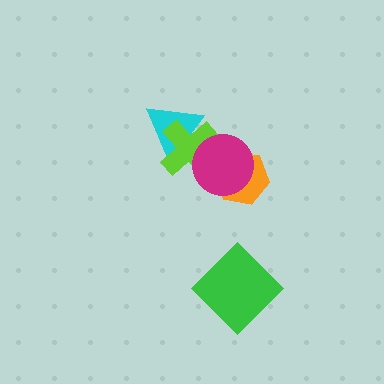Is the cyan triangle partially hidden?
Yes, it is partially covered by another shape.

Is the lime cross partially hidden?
Yes, it is partially covered by another shape.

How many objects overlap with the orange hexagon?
1 object overlaps with the orange hexagon.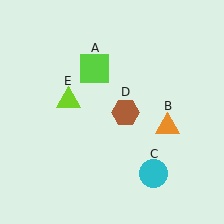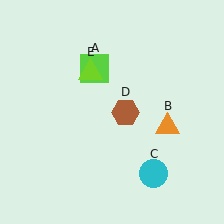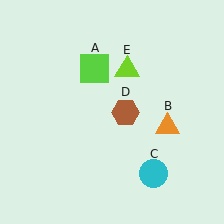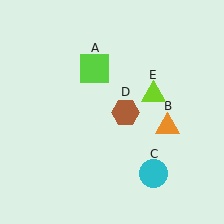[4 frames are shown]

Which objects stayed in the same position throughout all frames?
Lime square (object A) and orange triangle (object B) and cyan circle (object C) and brown hexagon (object D) remained stationary.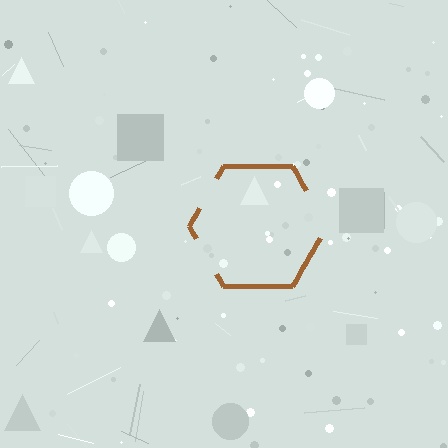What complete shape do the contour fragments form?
The contour fragments form a hexagon.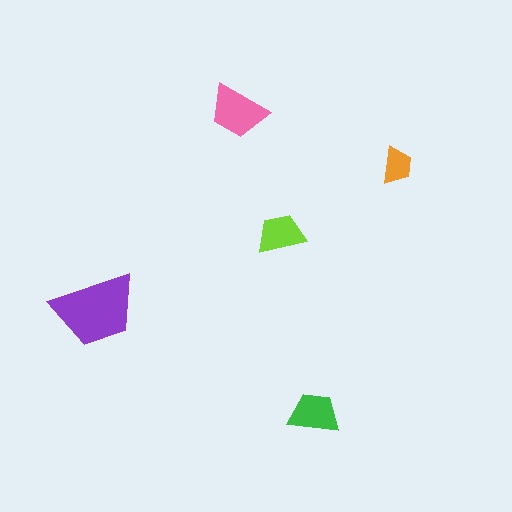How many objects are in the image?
There are 5 objects in the image.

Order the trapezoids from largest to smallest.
the purple one, the pink one, the green one, the lime one, the orange one.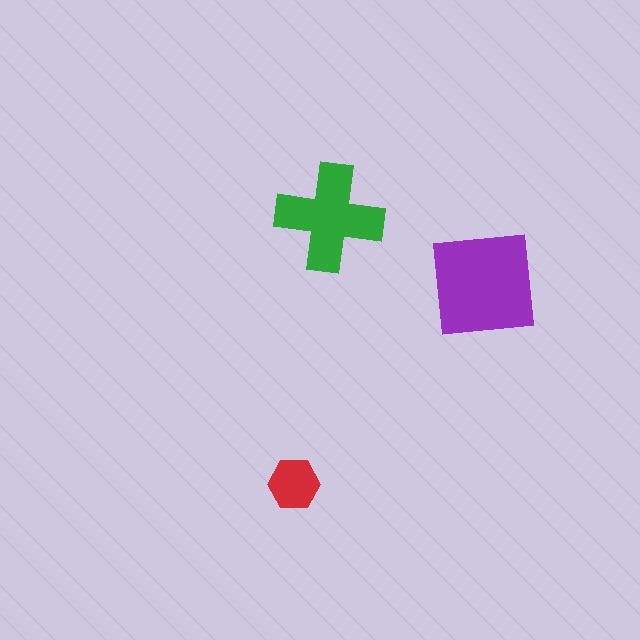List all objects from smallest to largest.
The red hexagon, the green cross, the purple square.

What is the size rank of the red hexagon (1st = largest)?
3rd.